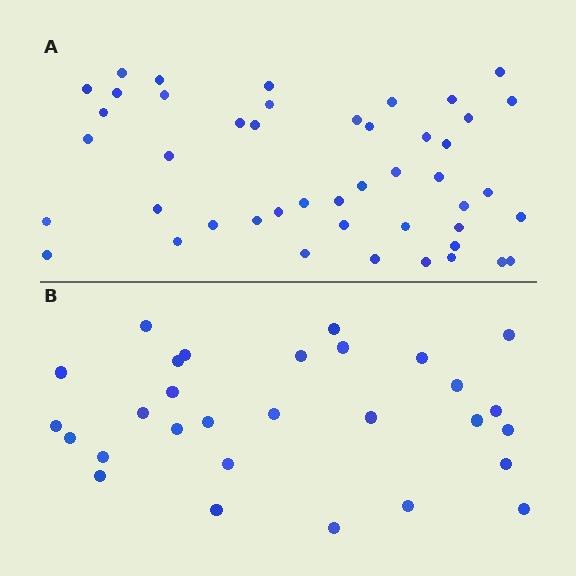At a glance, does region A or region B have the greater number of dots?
Region A (the top region) has more dots.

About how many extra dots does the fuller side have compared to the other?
Region A has approximately 15 more dots than region B.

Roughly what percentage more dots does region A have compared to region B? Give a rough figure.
About 60% more.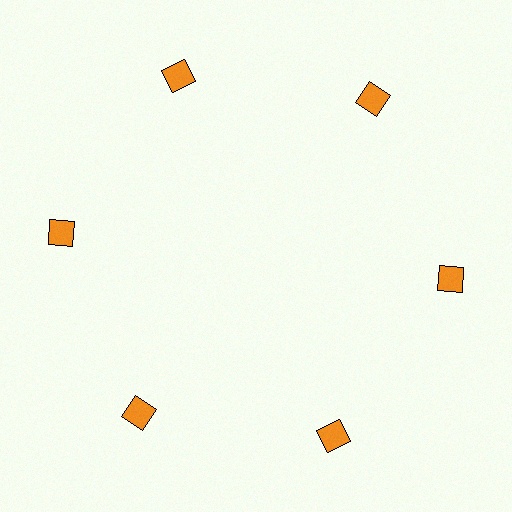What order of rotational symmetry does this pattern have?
This pattern has 6-fold rotational symmetry.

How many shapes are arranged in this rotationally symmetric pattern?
There are 6 shapes, arranged in 6 groups of 1.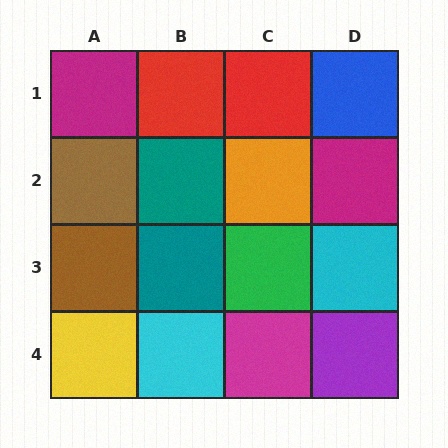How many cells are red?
2 cells are red.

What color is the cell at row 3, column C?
Green.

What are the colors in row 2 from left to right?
Brown, teal, orange, magenta.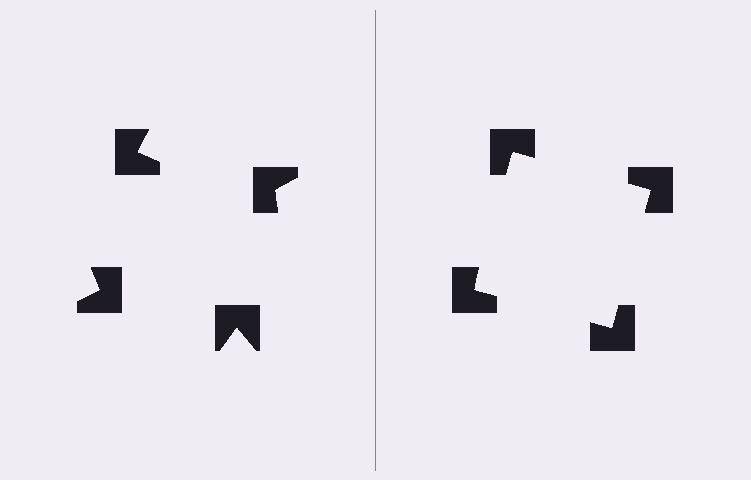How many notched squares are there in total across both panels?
8 — 4 on each side.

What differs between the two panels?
The notched squares are positioned identically on both sides; only the wedge orientations differ. On the right they align to a square; on the left they are misaligned.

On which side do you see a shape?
An illusory square appears on the right side. On the left side the wedge cuts are rotated, so no coherent shape forms.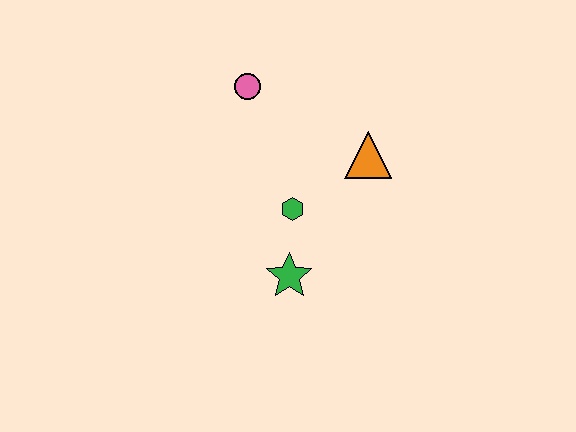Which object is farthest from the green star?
The pink circle is farthest from the green star.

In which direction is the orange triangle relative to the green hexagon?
The orange triangle is to the right of the green hexagon.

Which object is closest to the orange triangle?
The green hexagon is closest to the orange triangle.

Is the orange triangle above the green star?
Yes